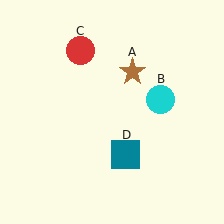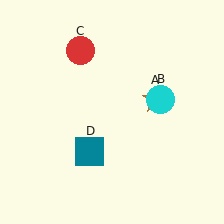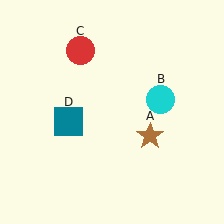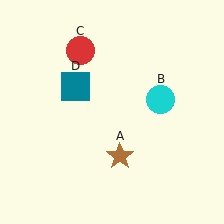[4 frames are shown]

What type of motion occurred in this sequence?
The brown star (object A), teal square (object D) rotated clockwise around the center of the scene.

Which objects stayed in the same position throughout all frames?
Cyan circle (object B) and red circle (object C) remained stationary.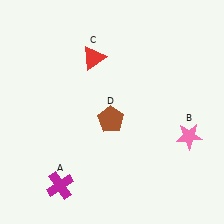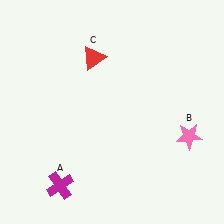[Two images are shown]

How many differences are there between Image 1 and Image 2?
There is 1 difference between the two images.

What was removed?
The brown pentagon (D) was removed in Image 2.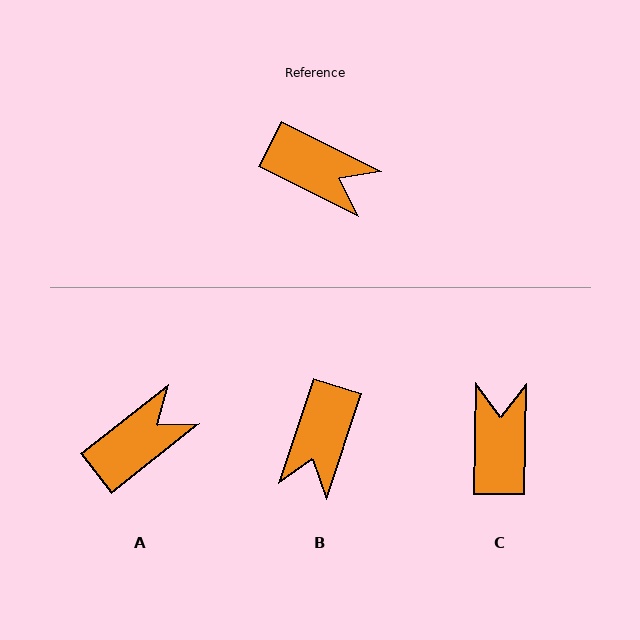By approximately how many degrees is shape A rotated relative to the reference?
Approximately 65 degrees counter-clockwise.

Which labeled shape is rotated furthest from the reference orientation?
C, about 115 degrees away.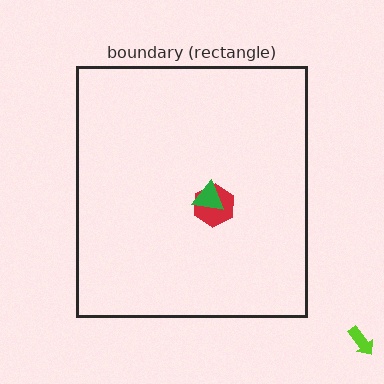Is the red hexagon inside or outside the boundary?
Inside.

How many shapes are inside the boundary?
2 inside, 1 outside.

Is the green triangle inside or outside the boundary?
Inside.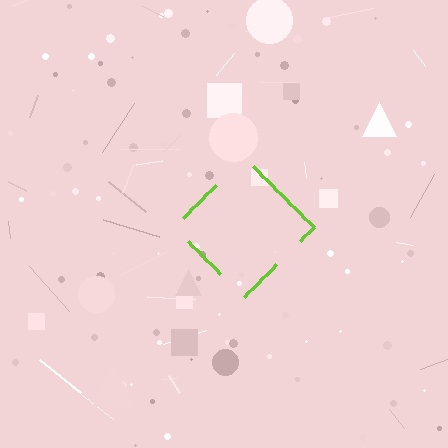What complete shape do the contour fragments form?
The contour fragments form a diamond.